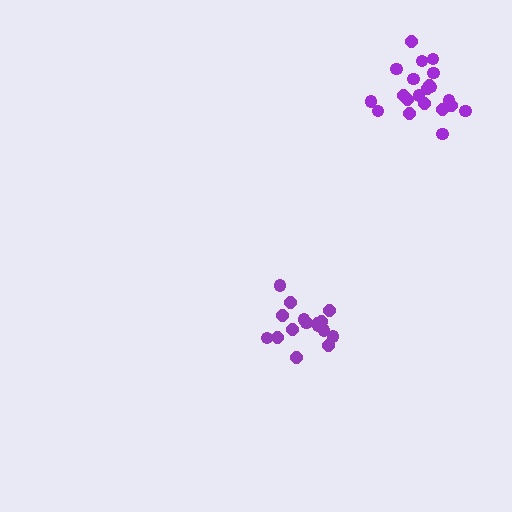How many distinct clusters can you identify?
There are 2 distinct clusters.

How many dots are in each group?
Group 1: 21 dots, Group 2: 16 dots (37 total).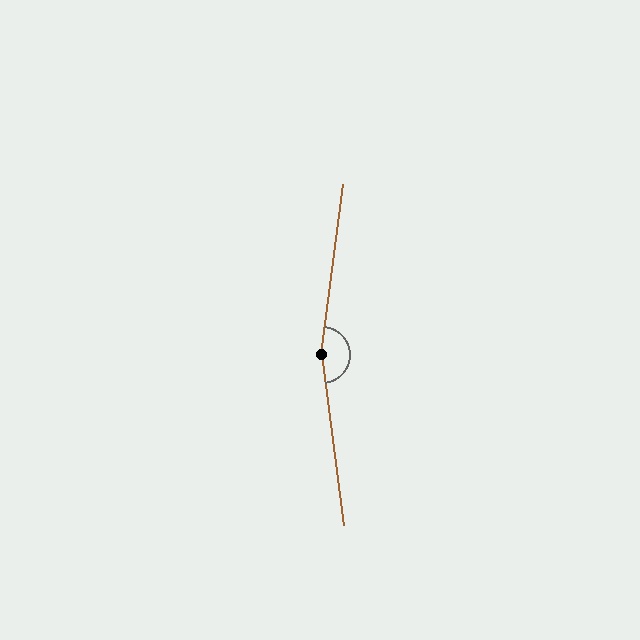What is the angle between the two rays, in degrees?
Approximately 166 degrees.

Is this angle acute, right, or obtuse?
It is obtuse.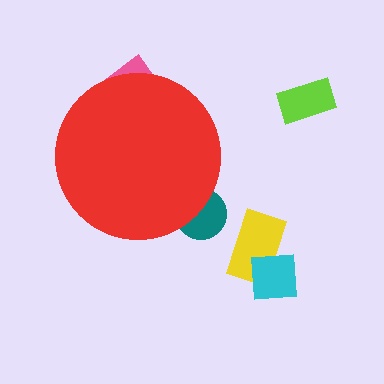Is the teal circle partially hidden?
Yes, the teal circle is partially hidden behind the red circle.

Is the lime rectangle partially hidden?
No, the lime rectangle is fully visible.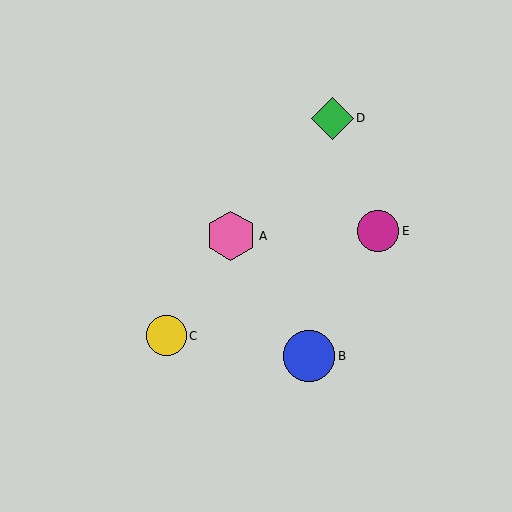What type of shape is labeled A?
Shape A is a pink hexagon.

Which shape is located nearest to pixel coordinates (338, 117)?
The green diamond (labeled D) at (332, 118) is nearest to that location.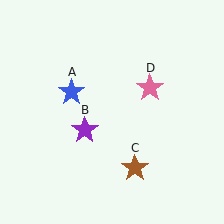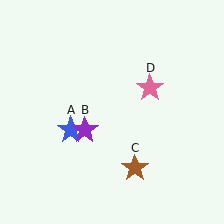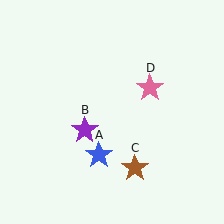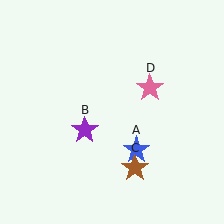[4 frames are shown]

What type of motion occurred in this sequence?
The blue star (object A) rotated counterclockwise around the center of the scene.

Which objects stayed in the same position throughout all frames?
Purple star (object B) and brown star (object C) and pink star (object D) remained stationary.